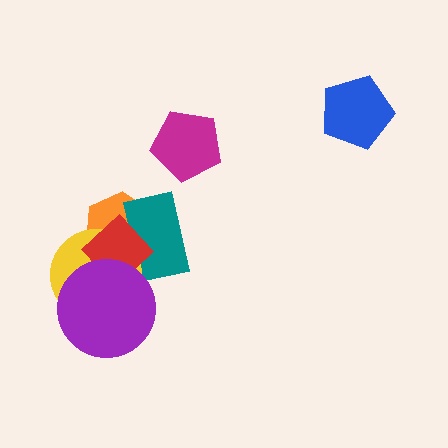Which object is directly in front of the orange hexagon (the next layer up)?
The teal rectangle is directly in front of the orange hexagon.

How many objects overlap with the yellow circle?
4 objects overlap with the yellow circle.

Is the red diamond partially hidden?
Yes, it is partially covered by another shape.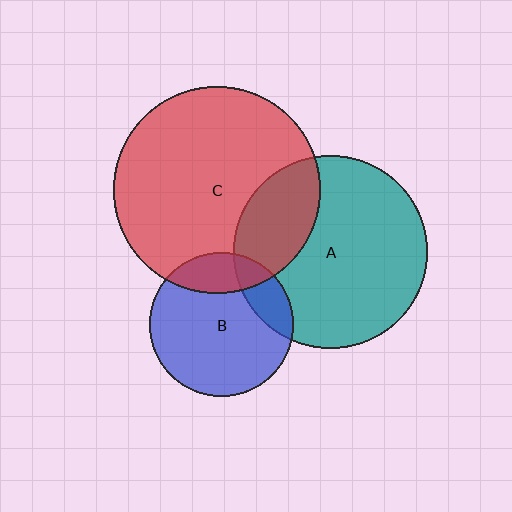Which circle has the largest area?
Circle C (red).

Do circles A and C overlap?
Yes.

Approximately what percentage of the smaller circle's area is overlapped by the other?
Approximately 25%.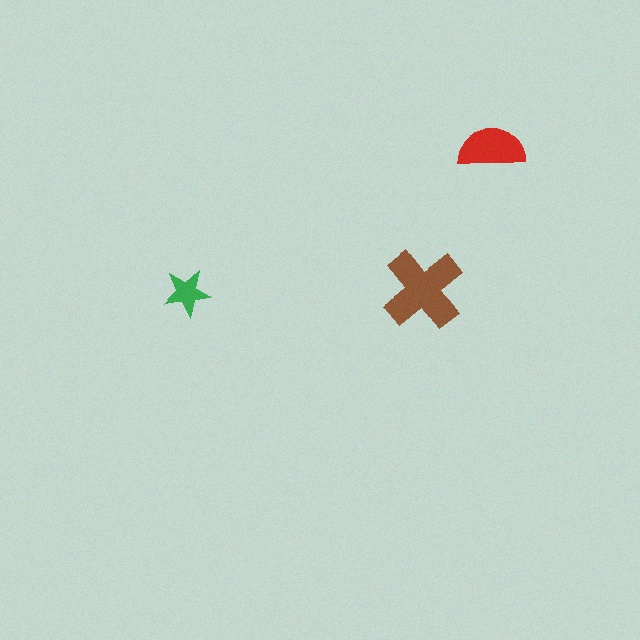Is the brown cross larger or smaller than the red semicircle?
Larger.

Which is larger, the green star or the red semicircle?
The red semicircle.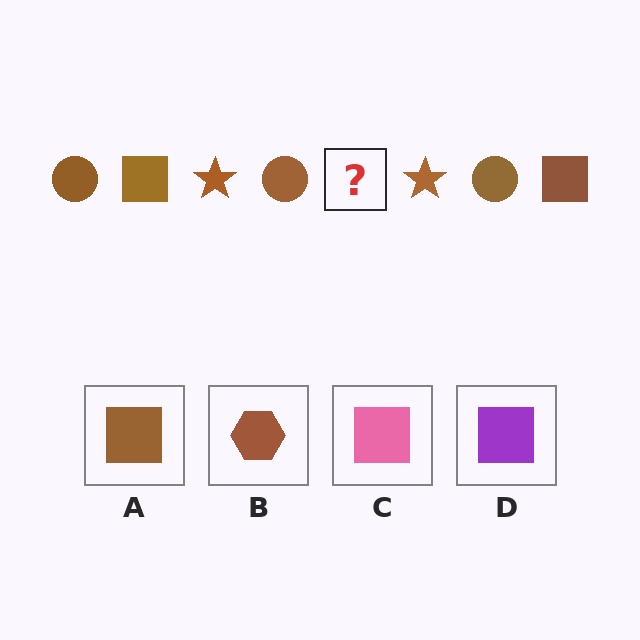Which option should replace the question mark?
Option A.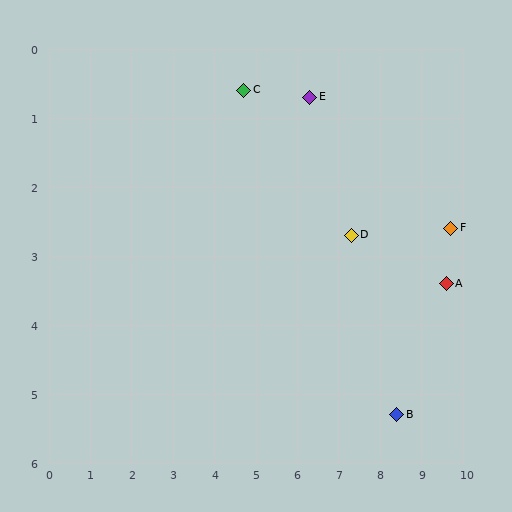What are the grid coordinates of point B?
Point B is at approximately (8.4, 5.3).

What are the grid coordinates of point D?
Point D is at approximately (7.3, 2.7).